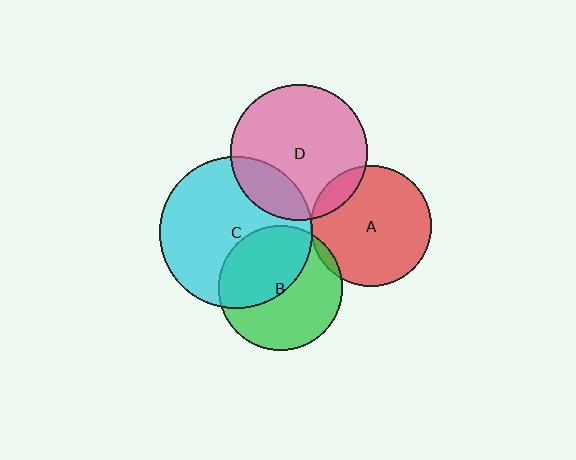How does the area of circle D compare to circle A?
Approximately 1.3 times.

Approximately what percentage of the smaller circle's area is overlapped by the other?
Approximately 10%.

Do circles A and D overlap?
Yes.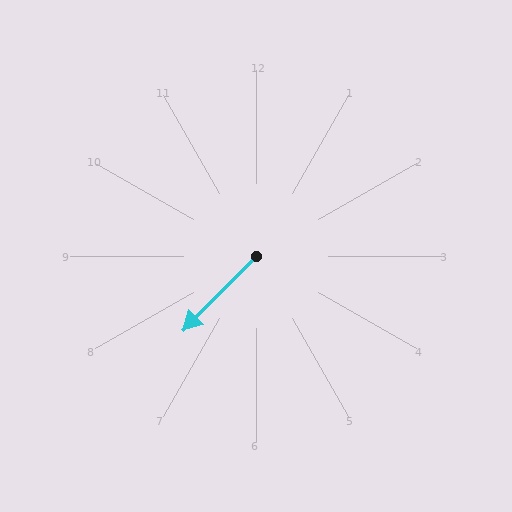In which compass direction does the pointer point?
Southwest.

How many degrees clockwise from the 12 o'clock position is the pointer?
Approximately 225 degrees.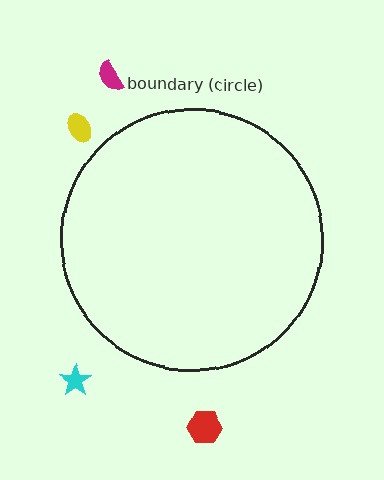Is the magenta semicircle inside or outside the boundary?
Outside.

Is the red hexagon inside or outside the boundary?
Outside.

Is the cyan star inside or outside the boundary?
Outside.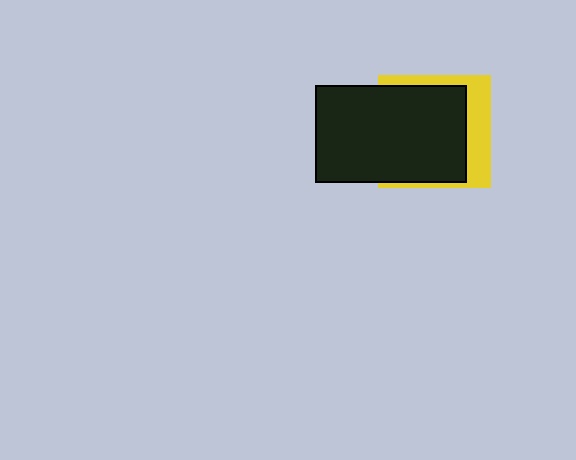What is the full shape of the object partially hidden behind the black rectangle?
The partially hidden object is a yellow square.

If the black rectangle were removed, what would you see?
You would see the complete yellow square.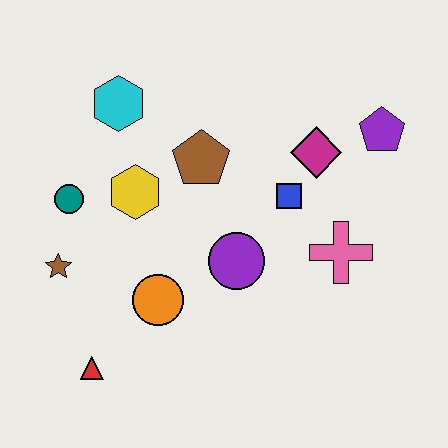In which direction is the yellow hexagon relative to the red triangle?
The yellow hexagon is above the red triangle.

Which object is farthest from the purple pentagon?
The red triangle is farthest from the purple pentagon.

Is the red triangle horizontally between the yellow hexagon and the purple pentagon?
No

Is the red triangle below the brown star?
Yes